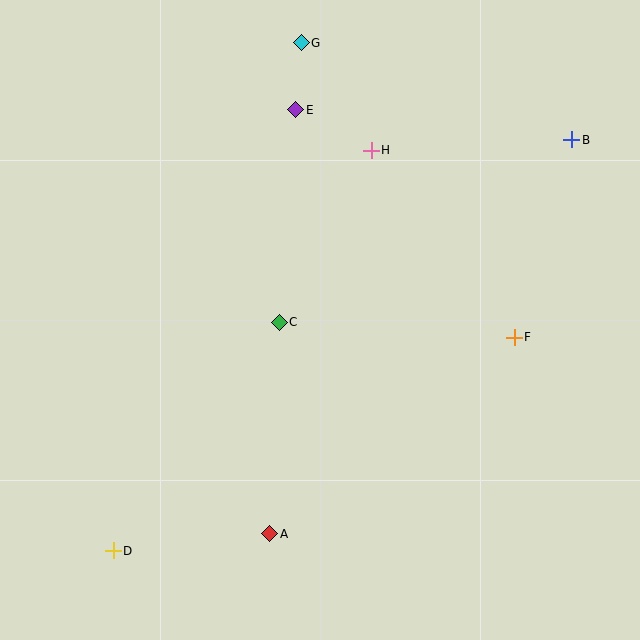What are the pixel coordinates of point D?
Point D is at (113, 551).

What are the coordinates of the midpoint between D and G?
The midpoint between D and G is at (207, 297).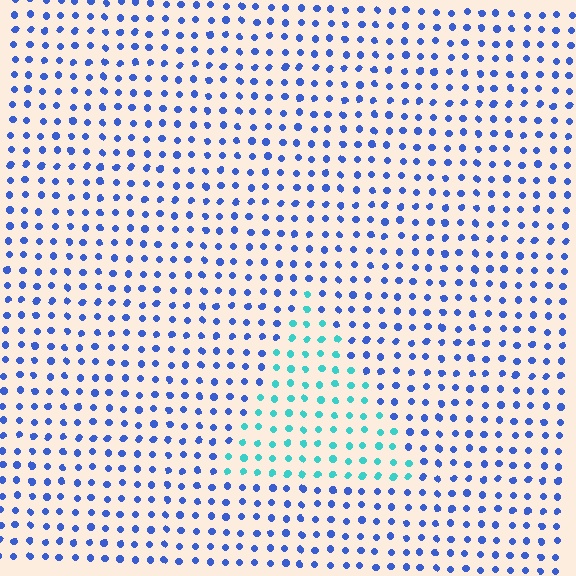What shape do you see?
I see a triangle.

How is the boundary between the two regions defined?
The boundary is defined purely by a slight shift in hue (about 49 degrees). Spacing, size, and orientation are identical on both sides.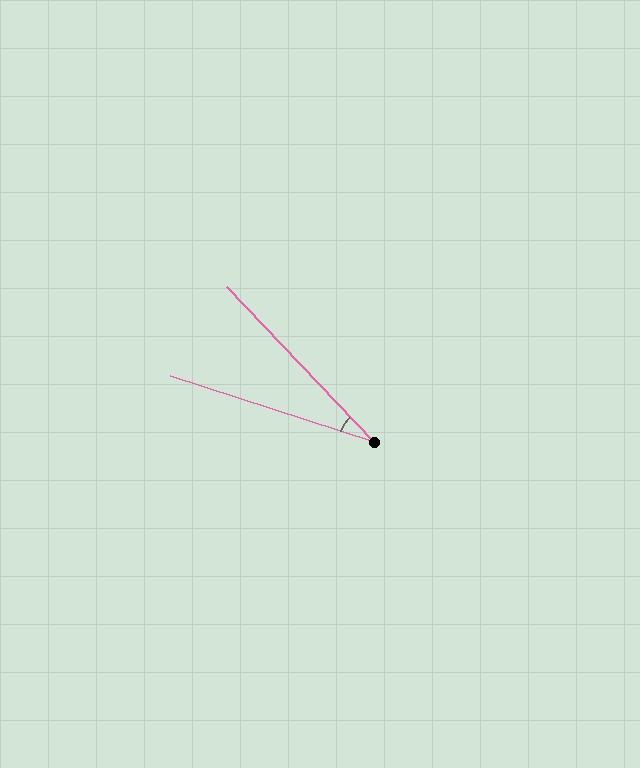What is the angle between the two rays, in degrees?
Approximately 29 degrees.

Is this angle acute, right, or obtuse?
It is acute.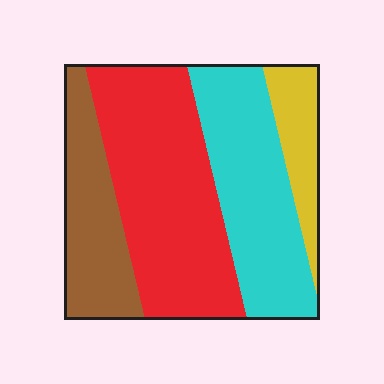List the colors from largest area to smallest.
From largest to smallest: red, cyan, brown, yellow.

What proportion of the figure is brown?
Brown covers 20% of the figure.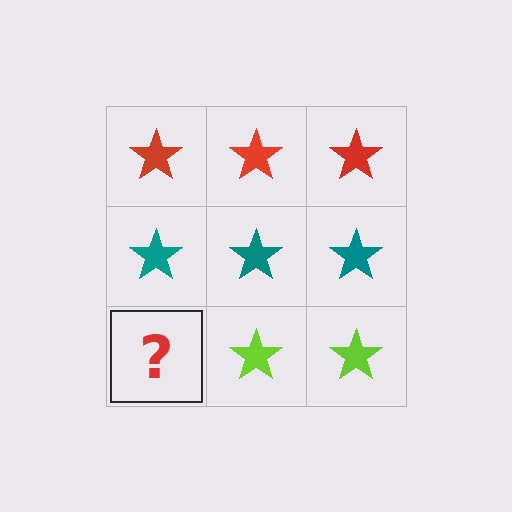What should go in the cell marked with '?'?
The missing cell should contain a lime star.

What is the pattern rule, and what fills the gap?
The rule is that each row has a consistent color. The gap should be filled with a lime star.